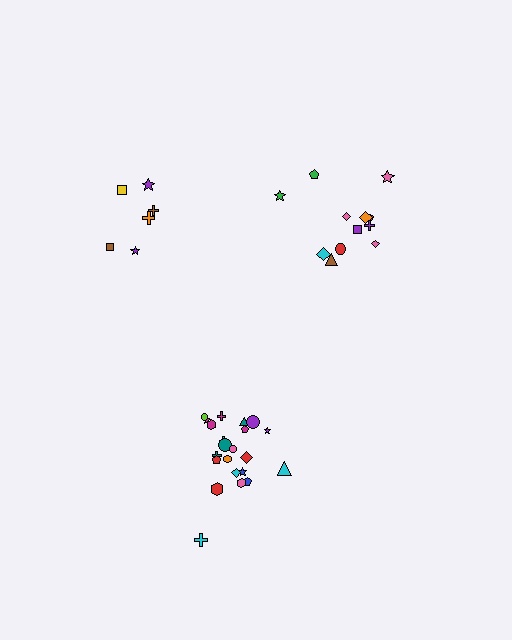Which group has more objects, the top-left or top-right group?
The top-right group.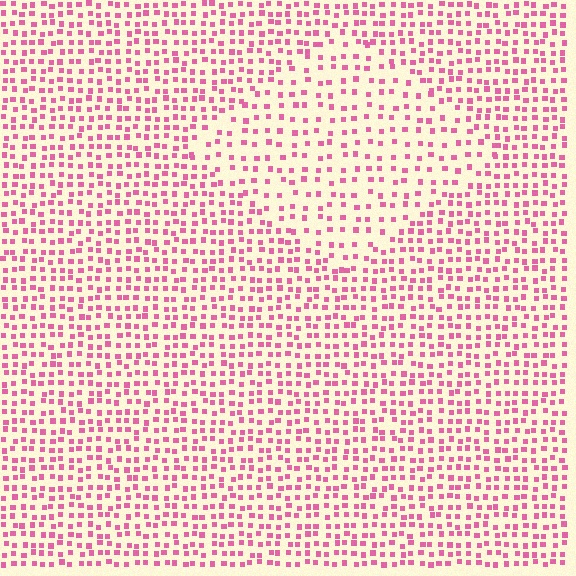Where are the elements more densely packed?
The elements are more densely packed outside the diamond boundary.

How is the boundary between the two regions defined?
The boundary is defined by a change in element density (approximately 1.7x ratio). All elements are the same color, size, and shape.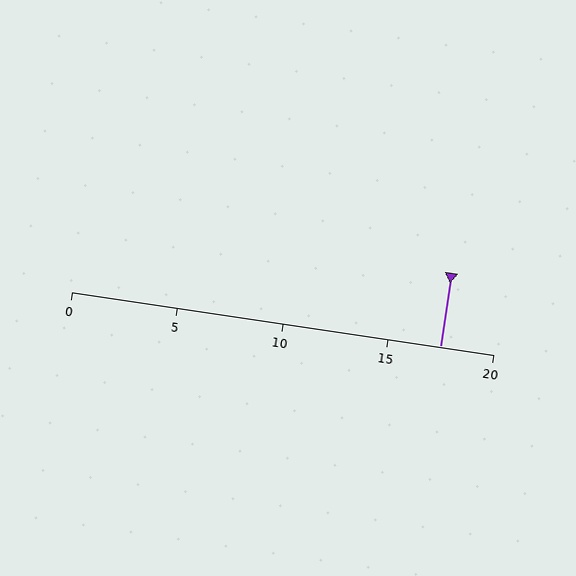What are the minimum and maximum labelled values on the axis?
The axis runs from 0 to 20.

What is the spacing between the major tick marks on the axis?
The major ticks are spaced 5 apart.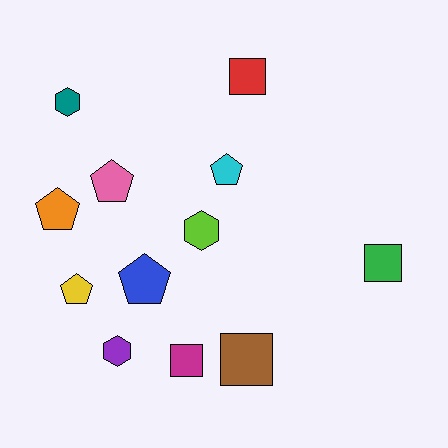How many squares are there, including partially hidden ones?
There are 4 squares.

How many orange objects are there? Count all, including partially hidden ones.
There is 1 orange object.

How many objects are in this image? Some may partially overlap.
There are 12 objects.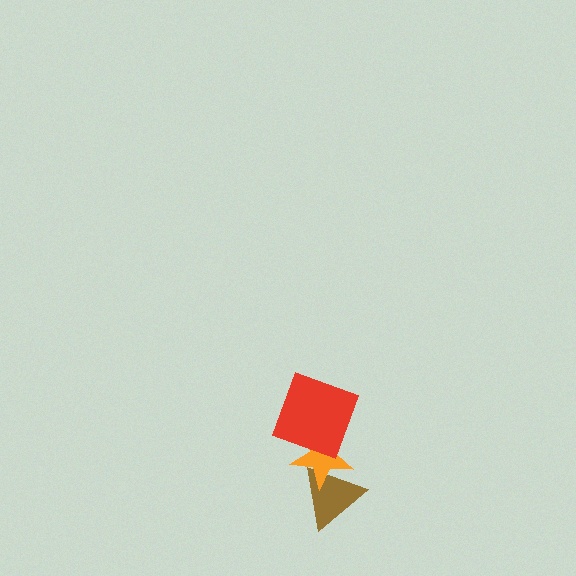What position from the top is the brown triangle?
The brown triangle is 3rd from the top.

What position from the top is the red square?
The red square is 1st from the top.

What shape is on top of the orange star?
The red square is on top of the orange star.